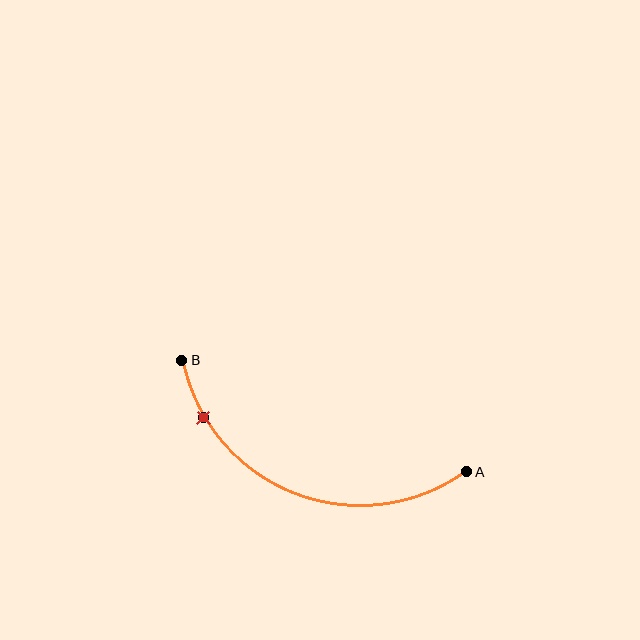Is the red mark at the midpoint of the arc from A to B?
No. The red mark lies on the arc but is closer to endpoint B. The arc midpoint would be at the point on the curve equidistant along the arc from both A and B.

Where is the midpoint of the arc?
The arc midpoint is the point on the curve farthest from the straight line joining A and B. It sits below that line.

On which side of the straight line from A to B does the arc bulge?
The arc bulges below the straight line connecting A and B.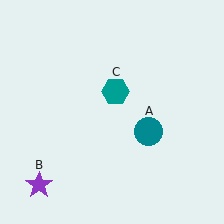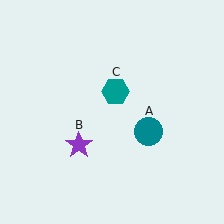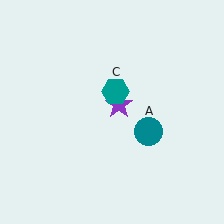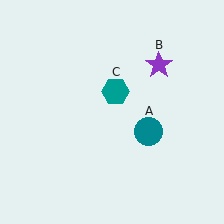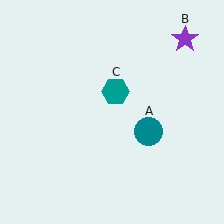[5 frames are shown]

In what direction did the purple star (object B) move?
The purple star (object B) moved up and to the right.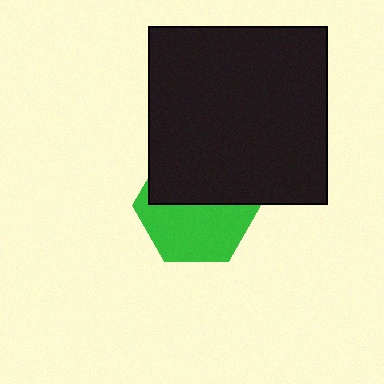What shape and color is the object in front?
The object in front is a black square.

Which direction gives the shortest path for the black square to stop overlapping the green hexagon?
Moving up gives the shortest separation.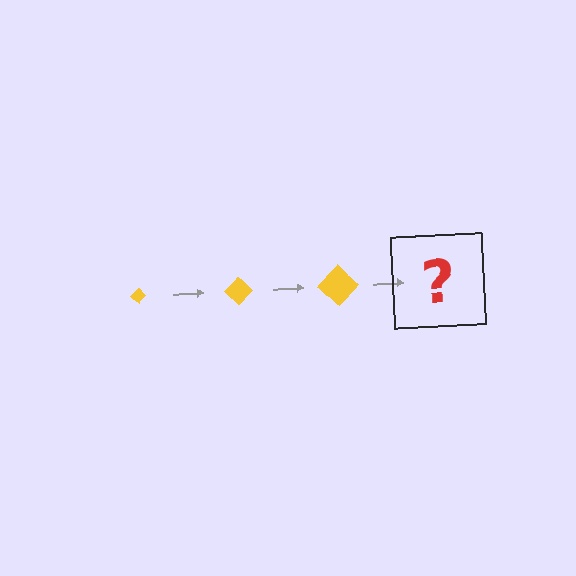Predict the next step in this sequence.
The next step is a yellow diamond, larger than the previous one.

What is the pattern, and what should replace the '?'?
The pattern is that the diamond gets progressively larger each step. The '?' should be a yellow diamond, larger than the previous one.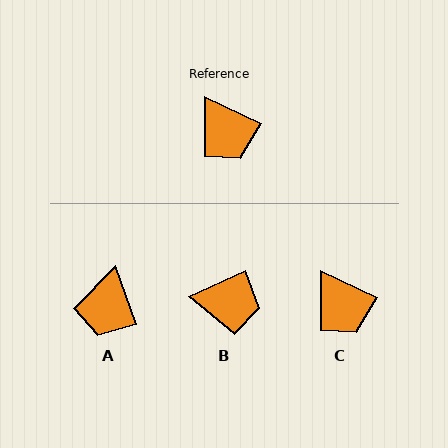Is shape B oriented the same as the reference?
No, it is off by about 50 degrees.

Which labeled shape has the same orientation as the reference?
C.